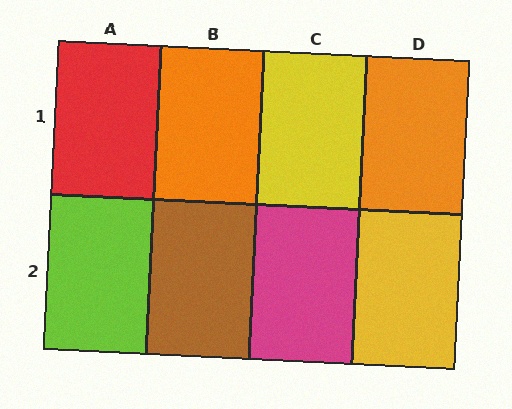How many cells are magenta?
1 cell is magenta.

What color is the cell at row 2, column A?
Lime.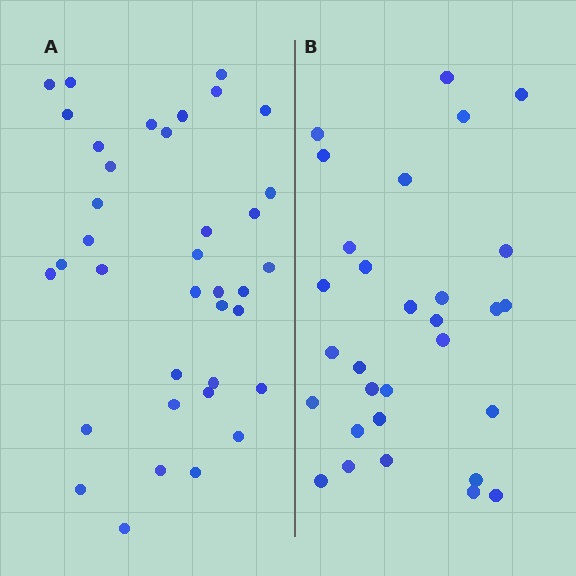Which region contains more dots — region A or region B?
Region A (the left region) has more dots.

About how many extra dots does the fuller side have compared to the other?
Region A has roughly 8 or so more dots than region B.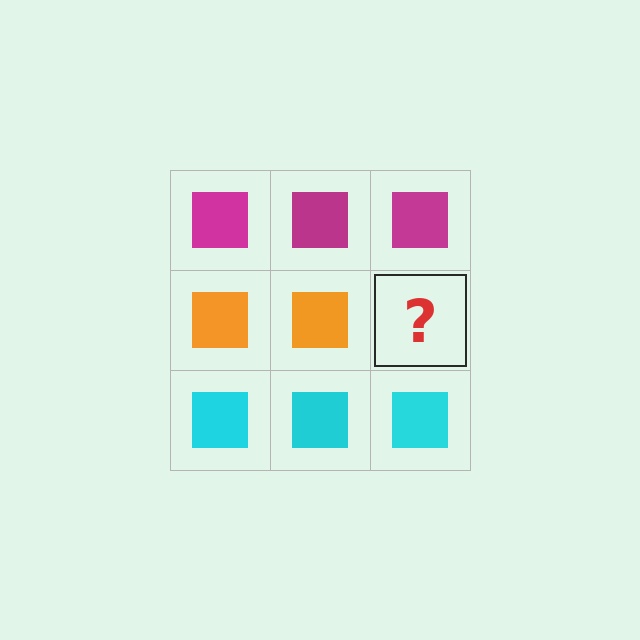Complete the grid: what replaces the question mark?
The question mark should be replaced with an orange square.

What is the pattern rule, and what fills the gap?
The rule is that each row has a consistent color. The gap should be filled with an orange square.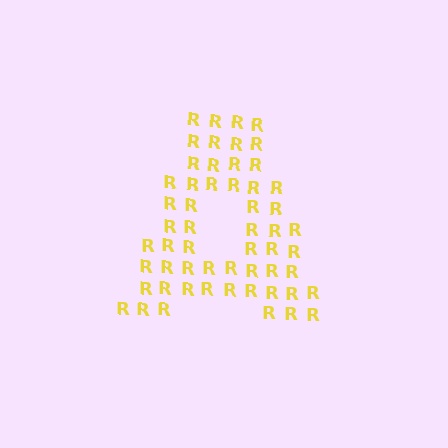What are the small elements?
The small elements are letter R's.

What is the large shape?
The large shape is the letter A.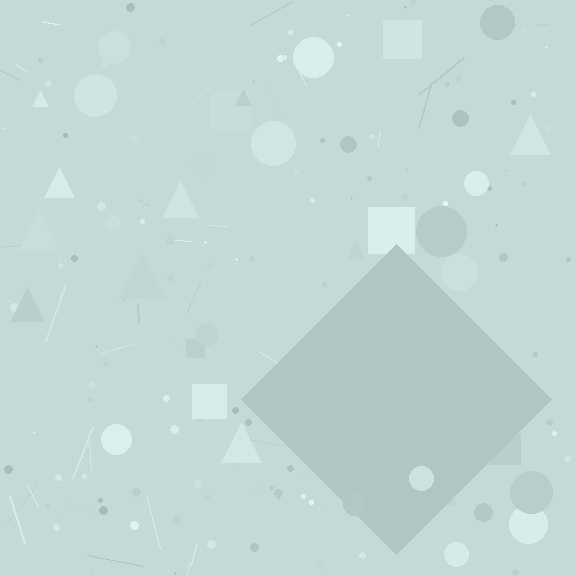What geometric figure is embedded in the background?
A diamond is embedded in the background.